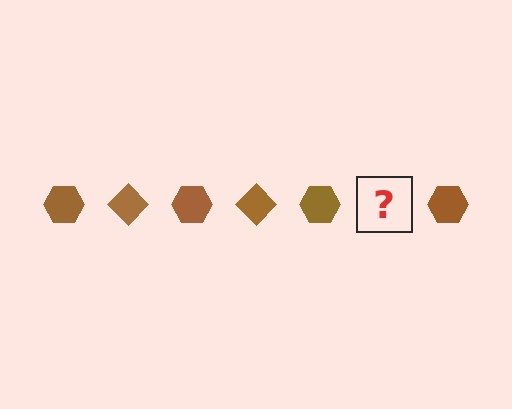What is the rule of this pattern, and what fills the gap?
The rule is that the pattern cycles through hexagon, diamond shapes in brown. The gap should be filled with a brown diamond.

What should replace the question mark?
The question mark should be replaced with a brown diamond.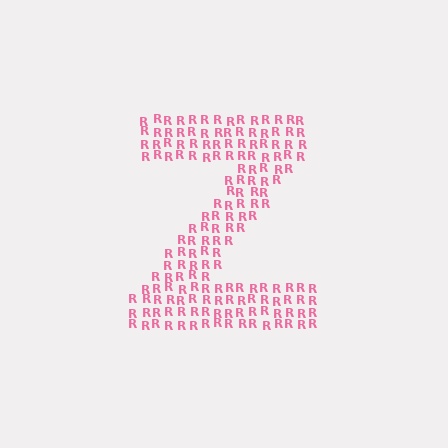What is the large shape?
The large shape is the letter Z.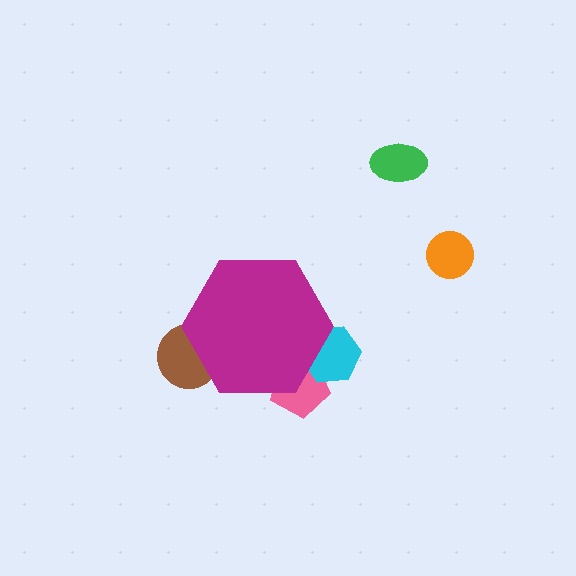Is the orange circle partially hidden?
No, the orange circle is fully visible.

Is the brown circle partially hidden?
Yes, the brown circle is partially hidden behind the magenta hexagon.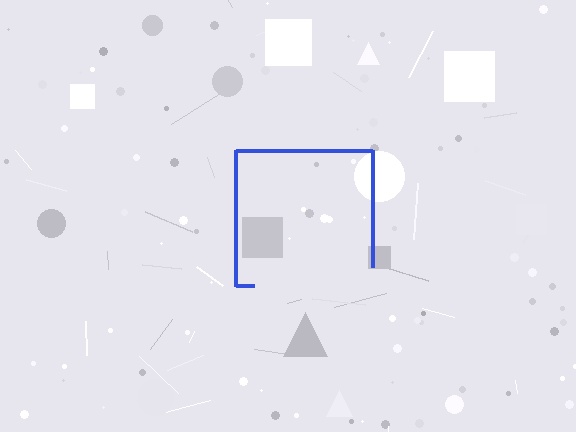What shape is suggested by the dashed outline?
The dashed outline suggests a square.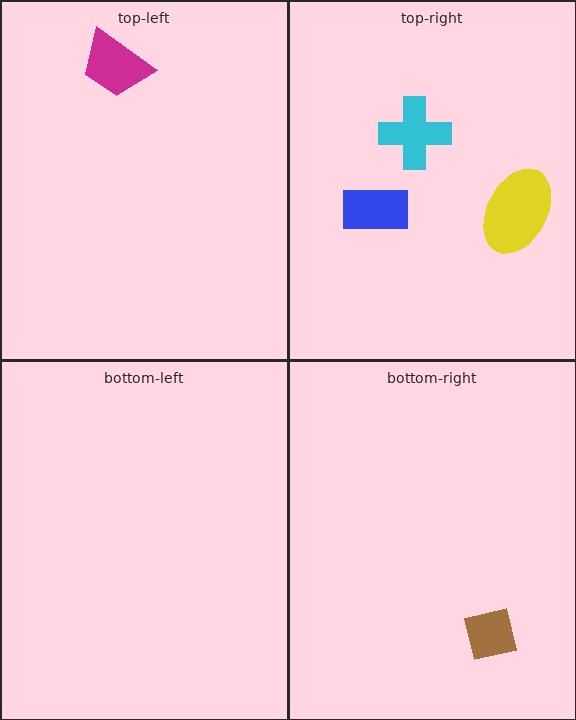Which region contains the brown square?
The bottom-right region.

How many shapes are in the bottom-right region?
1.